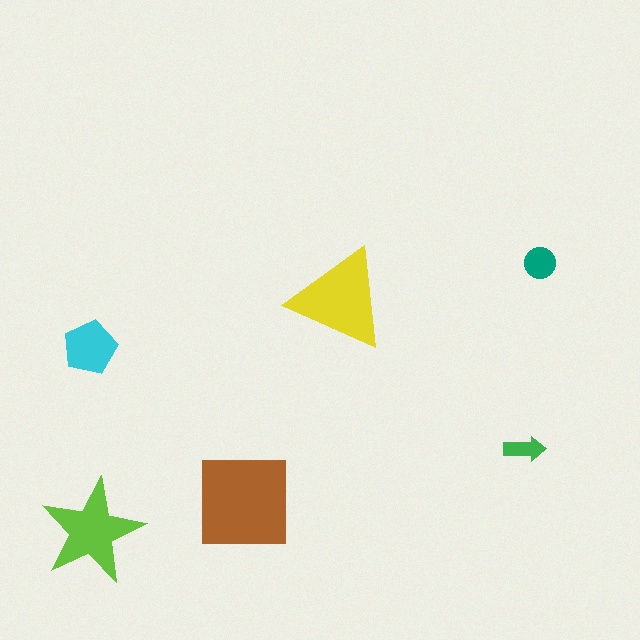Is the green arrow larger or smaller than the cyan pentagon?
Smaller.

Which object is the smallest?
The green arrow.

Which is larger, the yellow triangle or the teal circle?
The yellow triangle.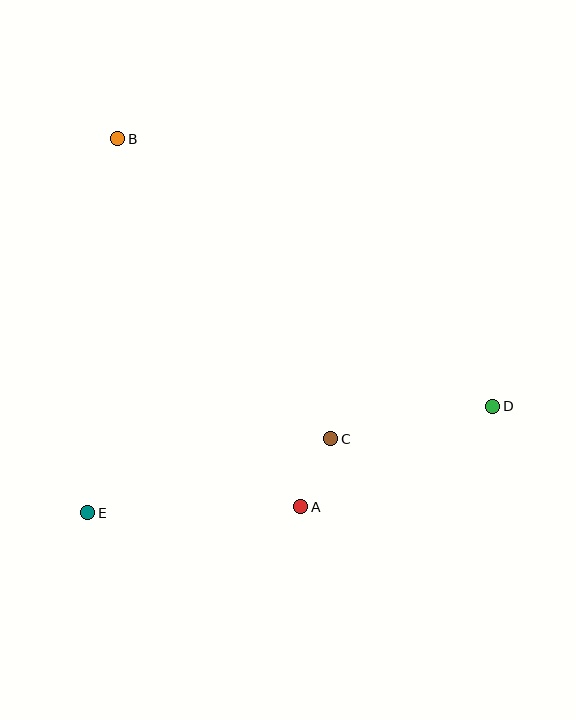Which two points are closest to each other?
Points A and C are closest to each other.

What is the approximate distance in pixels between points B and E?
The distance between B and E is approximately 375 pixels.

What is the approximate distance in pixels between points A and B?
The distance between A and B is approximately 411 pixels.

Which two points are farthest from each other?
Points B and D are farthest from each other.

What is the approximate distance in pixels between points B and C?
The distance between B and C is approximately 368 pixels.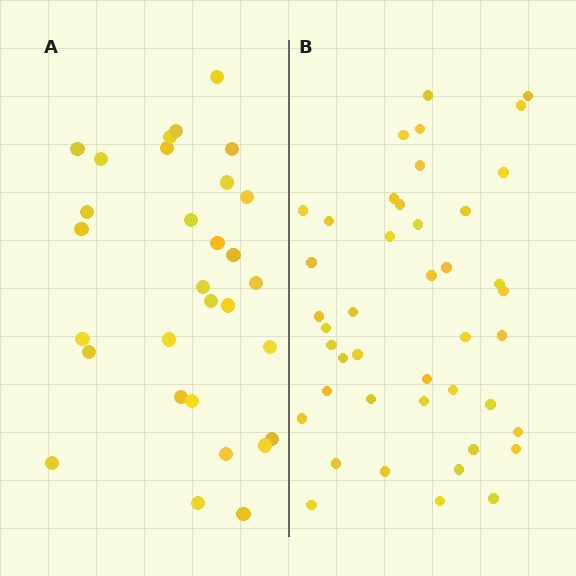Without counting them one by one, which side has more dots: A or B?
Region B (the right region) has more dots.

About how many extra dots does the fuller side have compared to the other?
Region B has approximately 15 more dots than region A.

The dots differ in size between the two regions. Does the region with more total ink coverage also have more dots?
No. Region A has more total ink coverage because its dots are larger, but region B actually contains more individual dots. Total area can be misleading — the number of items is what matters here.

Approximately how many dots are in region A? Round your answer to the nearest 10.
About 30 dots.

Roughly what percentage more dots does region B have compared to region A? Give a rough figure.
About 45% more.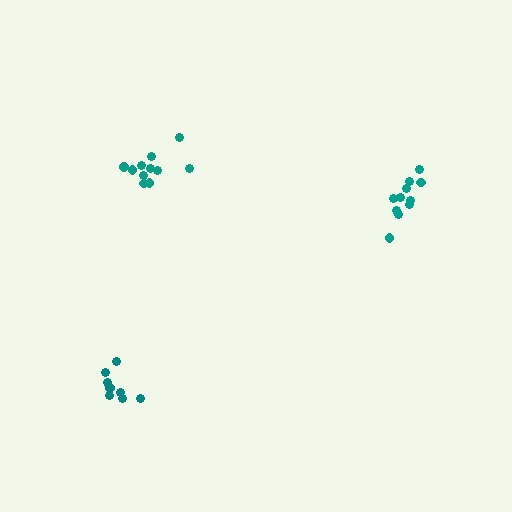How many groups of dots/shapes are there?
There are 3 groups.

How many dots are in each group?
Group 1: 8 dots, Group 2: 11 dots, Group 3: 11 dots (30 total).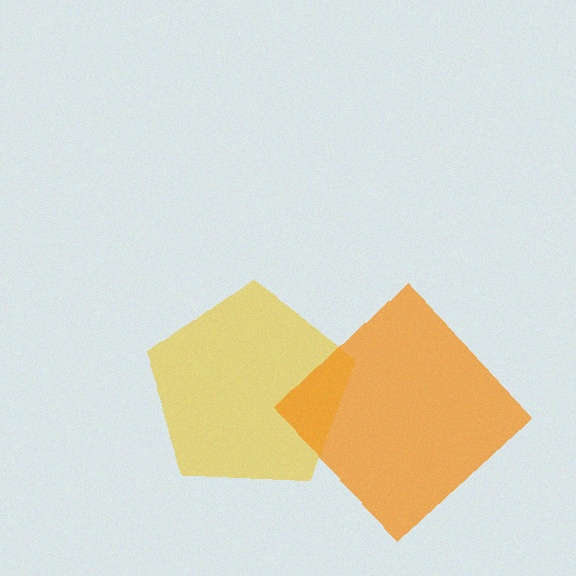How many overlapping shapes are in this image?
There are 2 overlapping shapes in the image.